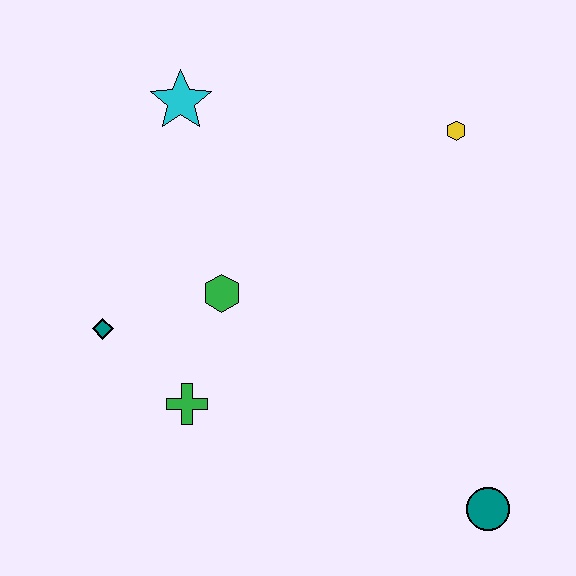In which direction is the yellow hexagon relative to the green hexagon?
The yellow hexagon is to the right of the green hexagon.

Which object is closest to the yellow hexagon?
The cyan star is closest to the yellow hexagon.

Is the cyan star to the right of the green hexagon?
No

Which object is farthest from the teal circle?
The cyan star is farthest from the teal circle.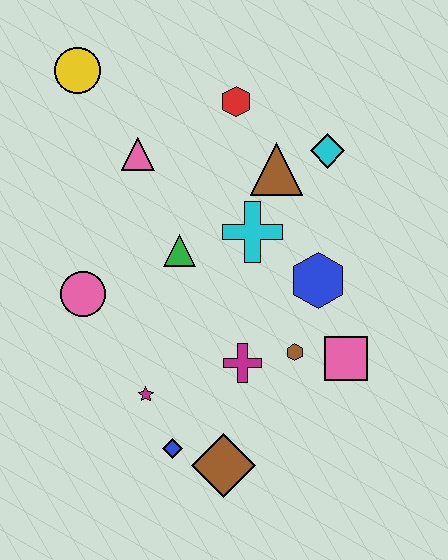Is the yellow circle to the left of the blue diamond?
Yes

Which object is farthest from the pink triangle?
The brown diamond is farthest from the pink triangle.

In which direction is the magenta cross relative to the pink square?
The magenta cross is to the left of the pink square.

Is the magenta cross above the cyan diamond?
No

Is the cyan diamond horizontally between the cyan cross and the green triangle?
No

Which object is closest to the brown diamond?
The blue diamond is closest to the brown diamond.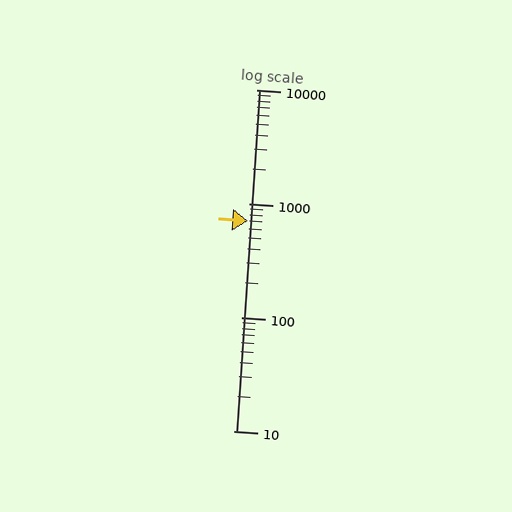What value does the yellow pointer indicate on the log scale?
The pointer indicates approximately 700.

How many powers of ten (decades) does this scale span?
The scale spans 3 decades, from 10 to 10000.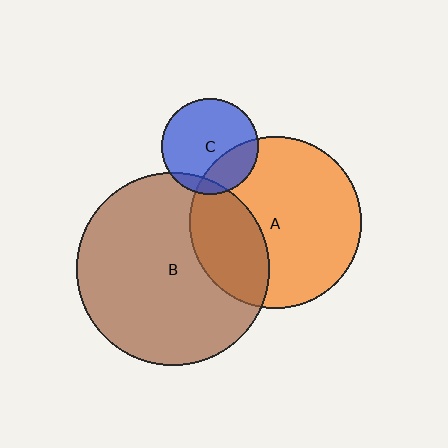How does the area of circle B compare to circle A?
Approximately 1.3 times.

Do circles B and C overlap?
Yes.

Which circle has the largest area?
Circle B (brown).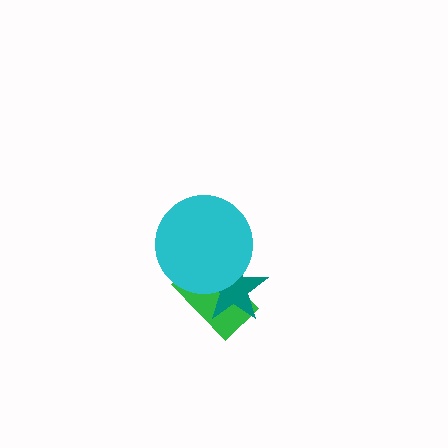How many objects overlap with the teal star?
2 objects overlap with the teal star.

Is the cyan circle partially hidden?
No, no other shape covers it.